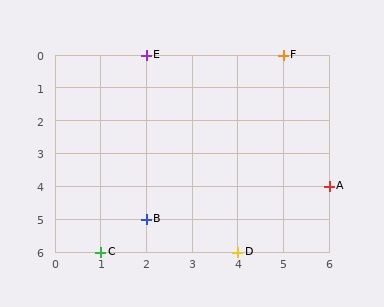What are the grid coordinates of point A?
Point A is at grid coordinates (6, 4).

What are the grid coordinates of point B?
Point B is at grid coordinates (2, 5).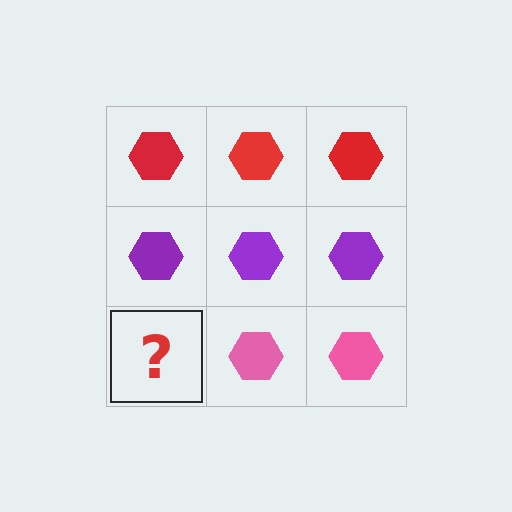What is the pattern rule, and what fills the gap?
The rule is that each row has a consistent color. The gap should be filled with a pink hexagon.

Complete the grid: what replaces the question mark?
The question mark should be replaced with a pink hexagon.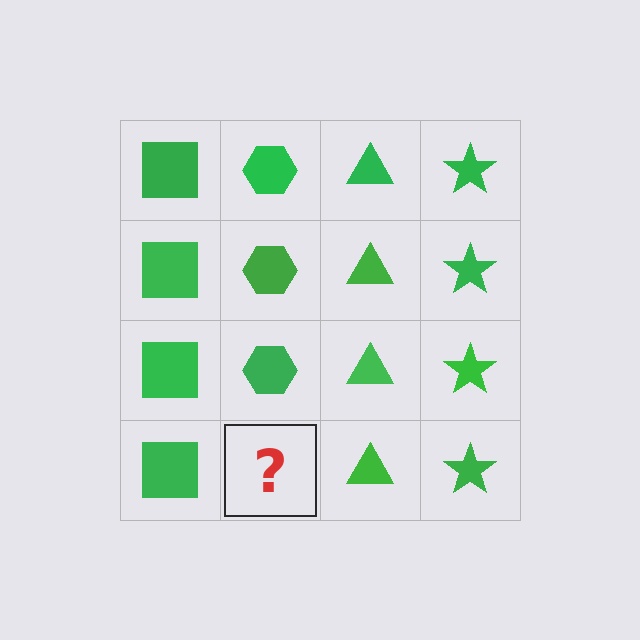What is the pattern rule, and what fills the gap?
The rule is that each column has a consistent shape. The gap should be filled with a green hexagon.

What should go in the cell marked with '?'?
The missing cell should contain a green hexagon.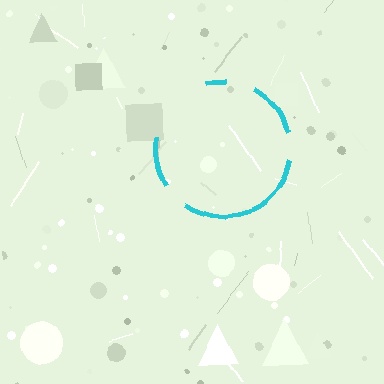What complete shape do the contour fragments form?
The contour fragments form a circle.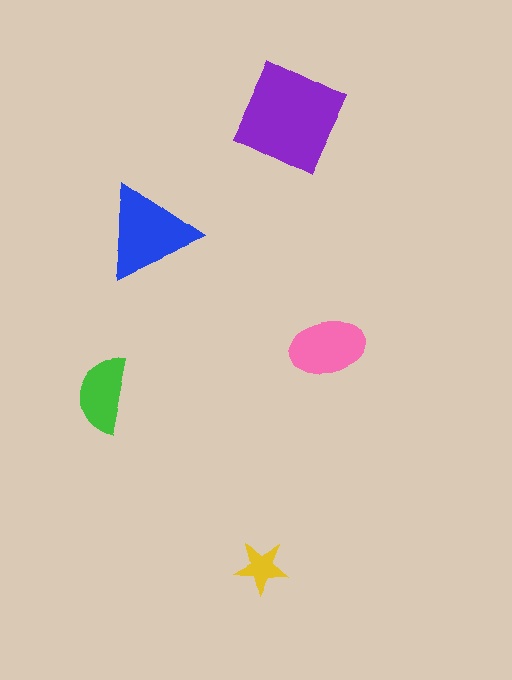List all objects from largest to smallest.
The purple square, the blue triangle, the pink ellipse, the green semicircle, the yellow star.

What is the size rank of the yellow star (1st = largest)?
5th.